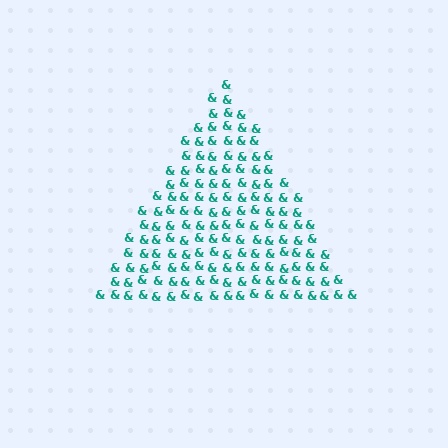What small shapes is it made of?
It is made of small ampersands.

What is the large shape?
The large shape is a triangle.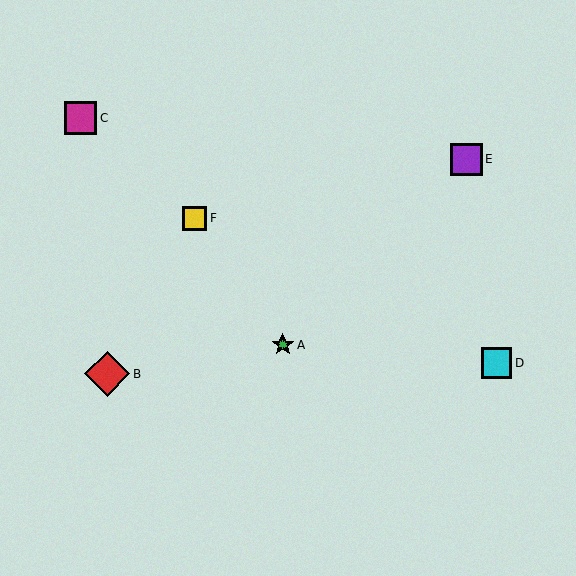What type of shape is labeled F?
Shape F is a yellow square.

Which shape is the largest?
The red diamond (labeled B) is the largest.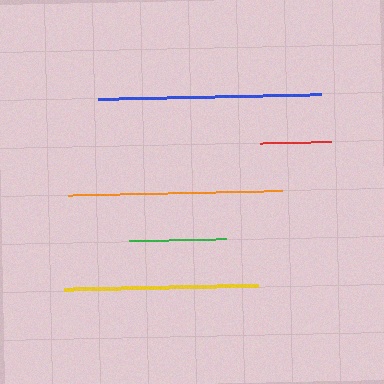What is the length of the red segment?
The red segment is approximately 70 pixels long.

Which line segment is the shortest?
The red line is the shortest at approximately 70 pixels.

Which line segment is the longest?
The blue line is the longest at approximately 223 pixels.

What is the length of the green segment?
The green segment is approximately 98 pixels long.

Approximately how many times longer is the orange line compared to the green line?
The orange line is approximately 2.2 times the length of the green line.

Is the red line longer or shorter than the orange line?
The orange line is longer than the red line.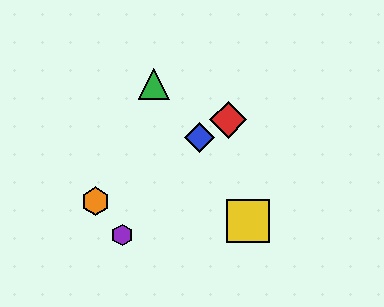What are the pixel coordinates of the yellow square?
The yellow square is at (248, 221).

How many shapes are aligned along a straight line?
3 shapes (the red diamond, the blue diamond, the orange hexagon) are aligned along a straight line.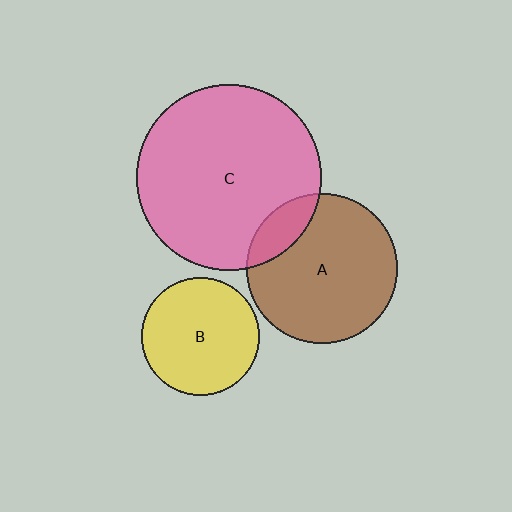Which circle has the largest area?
Circle C (pink).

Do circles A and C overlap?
Yes.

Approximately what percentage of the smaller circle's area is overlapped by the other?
Approximately 15%.